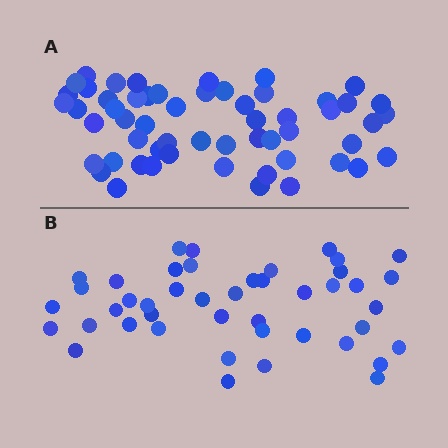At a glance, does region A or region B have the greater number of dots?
Region A (the top region) has more dots.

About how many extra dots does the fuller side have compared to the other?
Region A has roughly 12 or so more dots than region B.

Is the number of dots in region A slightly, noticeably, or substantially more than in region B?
Region A has noticeably more, but not dramatically so. The ratio is roughly 1.3 to 1.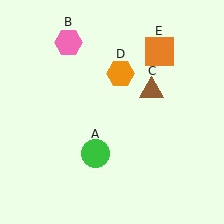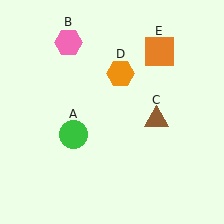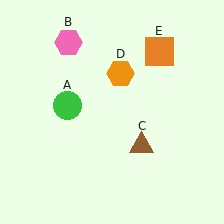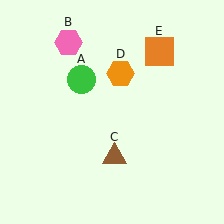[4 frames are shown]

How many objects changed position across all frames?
2 objects changed position: green circle (object A), brown triangle (object C).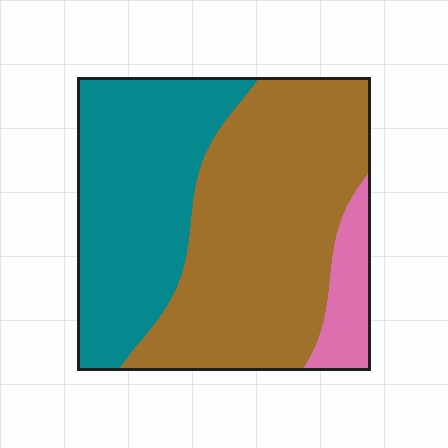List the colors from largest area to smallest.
From largest to smallest: brown, teal, pink.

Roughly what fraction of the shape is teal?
Teal covers 38% of the shape.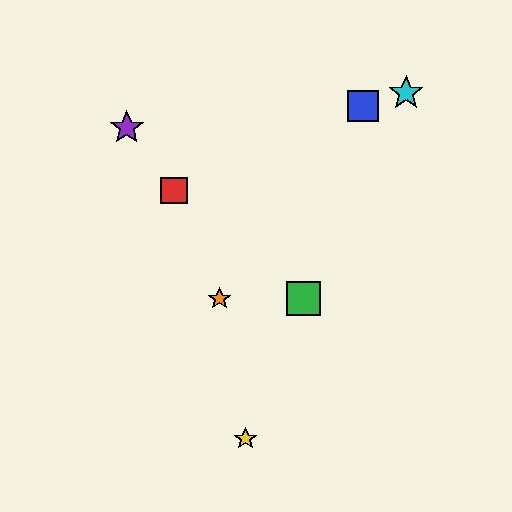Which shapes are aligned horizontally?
The green square, the orange star are aligned horizontally.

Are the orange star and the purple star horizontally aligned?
No, the orange star is at y≈299 and the purple star is at y≈128.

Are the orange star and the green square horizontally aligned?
Yes, both are at y≈299.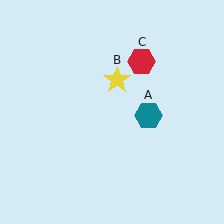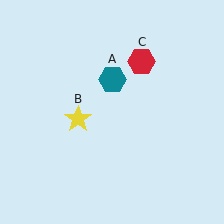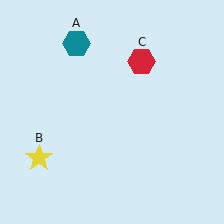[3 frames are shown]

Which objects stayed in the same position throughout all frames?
Red hexagon (object C) remained stationary.